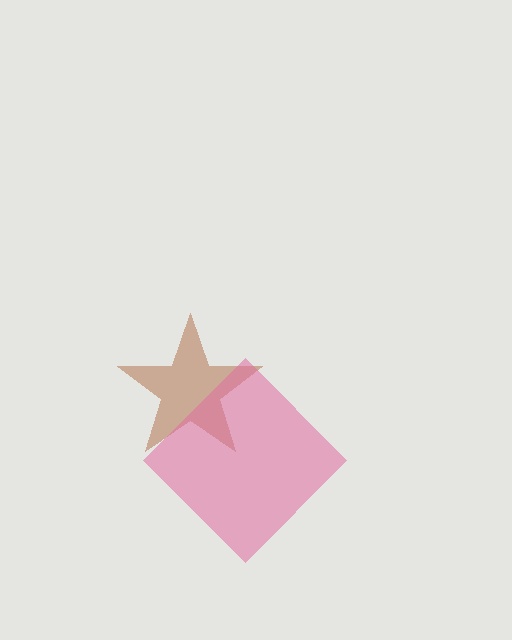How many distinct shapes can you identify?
There are 2 distinct shapes: a brown star, a pink diamond.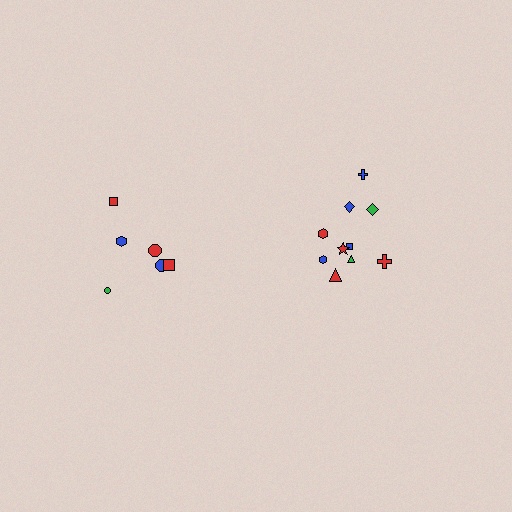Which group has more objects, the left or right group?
The right group.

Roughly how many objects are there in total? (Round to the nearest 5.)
Roughly 15 objects in total.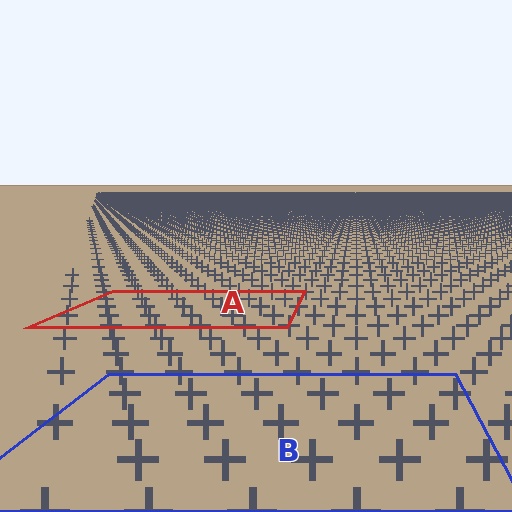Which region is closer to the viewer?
Region B is closer. The texture elements there are larger and more spread out.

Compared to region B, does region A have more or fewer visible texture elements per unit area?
Region A has more texture elements per unit area — they are packed more densely because it is farther away.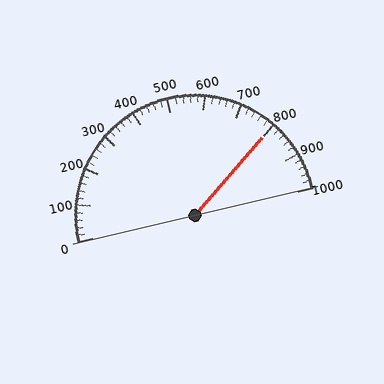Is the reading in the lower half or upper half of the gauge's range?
The reading is in the upper half of the range (0 to 1000).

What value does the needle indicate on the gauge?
The needle indicates approximately 800.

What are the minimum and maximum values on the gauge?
The gauge ranges from 0 to 1000.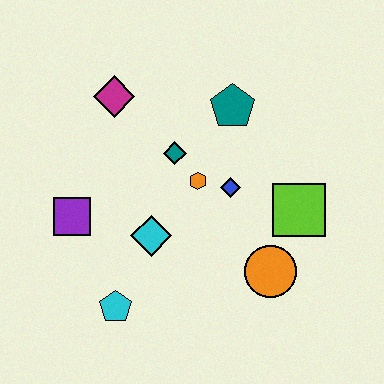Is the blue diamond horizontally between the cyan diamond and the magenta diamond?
No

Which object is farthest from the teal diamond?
The cyan pentagon is farthest from the teal diamond.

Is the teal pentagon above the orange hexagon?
Yes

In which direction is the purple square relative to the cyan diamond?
The purple square is to the left of the cyan diamond.